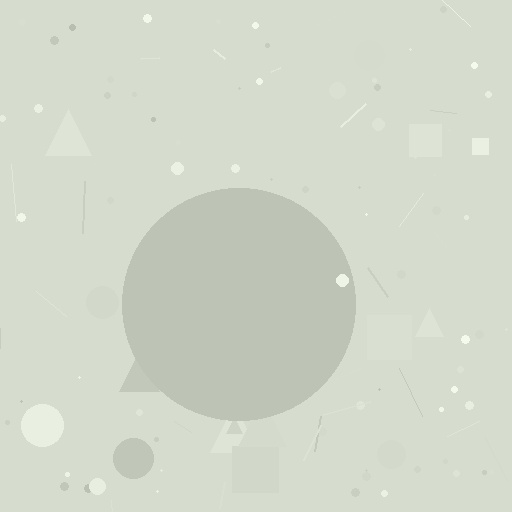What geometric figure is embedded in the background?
A circle is embedded in the background.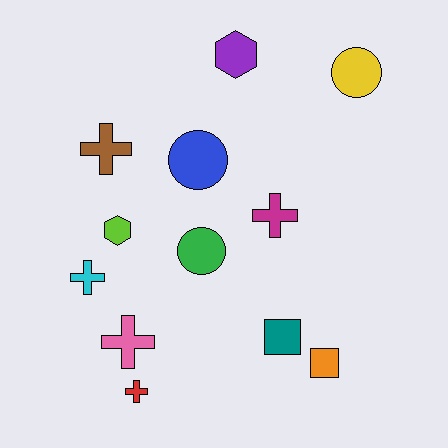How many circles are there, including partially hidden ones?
There are 3 circles.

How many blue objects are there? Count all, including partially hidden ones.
There is 1 blue object.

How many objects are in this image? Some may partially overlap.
There are 12 objects.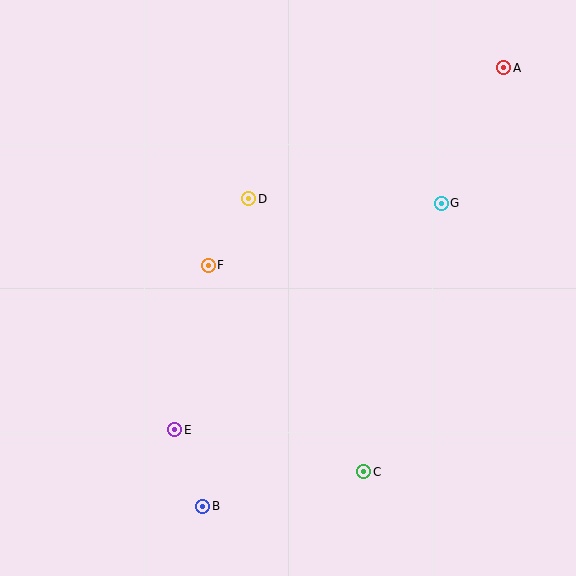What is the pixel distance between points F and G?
The distance between F and G is 241 pixels.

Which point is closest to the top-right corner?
Point A is closest to the top-right corner.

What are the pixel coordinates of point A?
Point A is at (504, 68).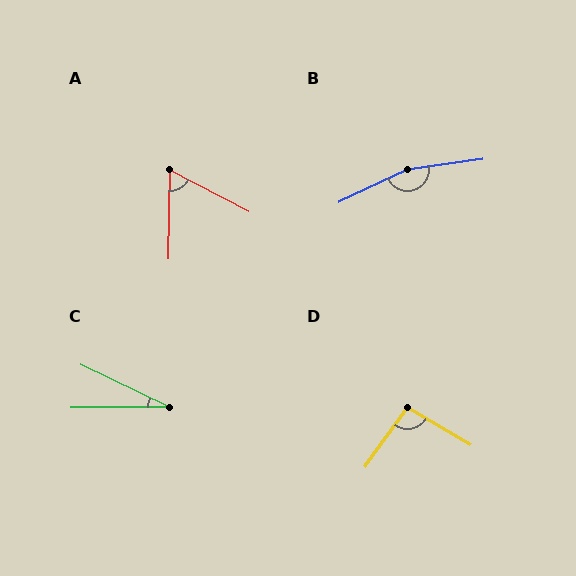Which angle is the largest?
B, at approximately 163 degrees.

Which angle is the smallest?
C, at approximately 26 degrees.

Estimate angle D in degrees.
Approximately 95 degrees.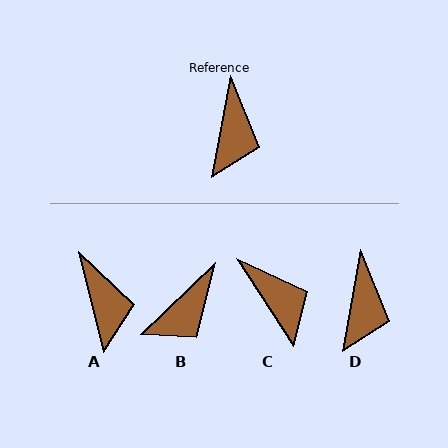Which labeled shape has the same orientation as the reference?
D.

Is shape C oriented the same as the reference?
No, it is off by about 43 degrees.